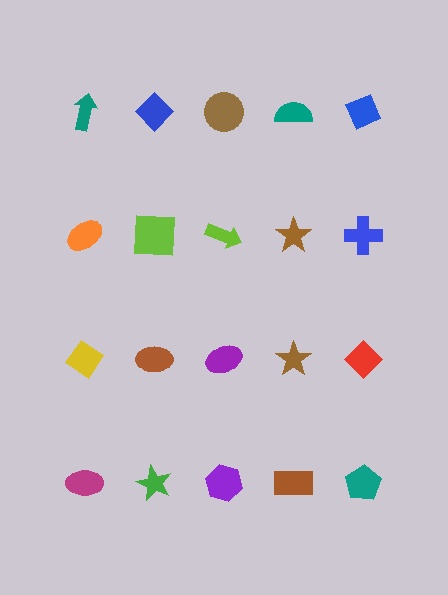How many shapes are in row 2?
5 shapes.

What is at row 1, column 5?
A blue diamond.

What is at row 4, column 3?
A purple hexagon.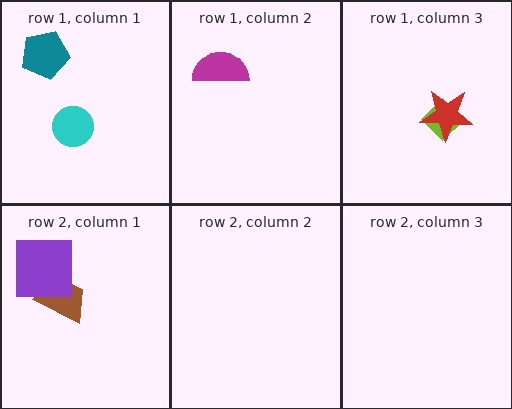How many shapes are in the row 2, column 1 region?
2.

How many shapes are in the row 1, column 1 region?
2.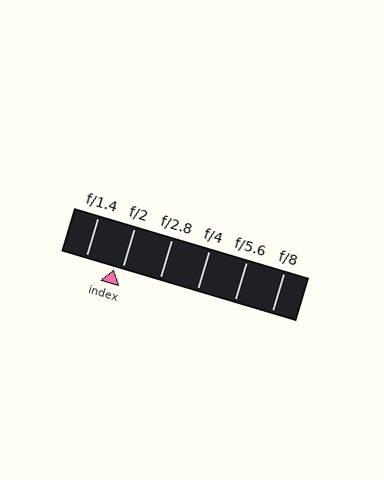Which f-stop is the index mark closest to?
The index mark is closest to f/2.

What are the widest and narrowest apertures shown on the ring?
The widest aperture shown is f/1.4 and the narrowest is f/8.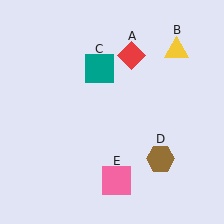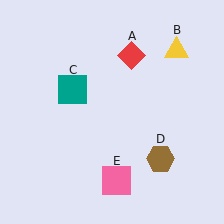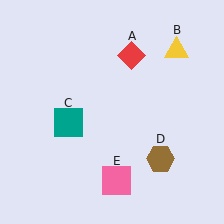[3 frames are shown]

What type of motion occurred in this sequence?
The teal square (object C) rotated counterclockwise around the center of the scene.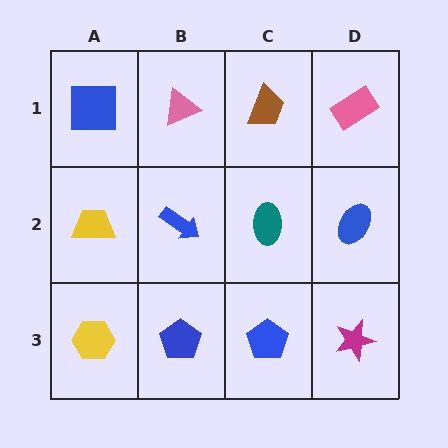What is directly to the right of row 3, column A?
A blue pentagon.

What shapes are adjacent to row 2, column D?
A pink rectangle (row 1, column D), a magenta star (row 3, column D), a teal ellipse (row 2, column C).